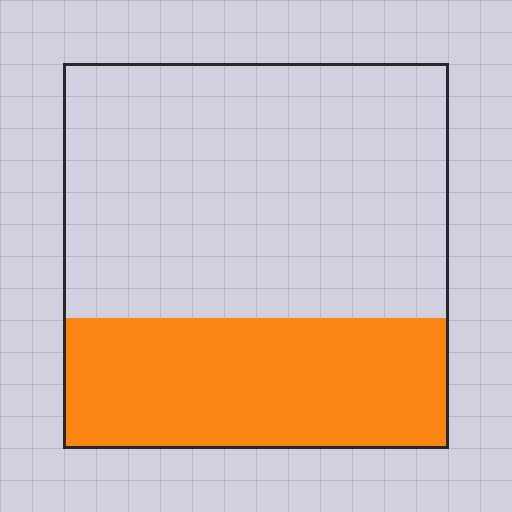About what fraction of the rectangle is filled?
About one third (1/3).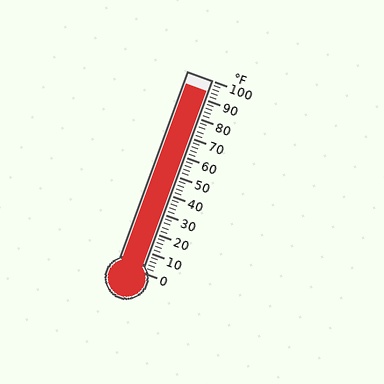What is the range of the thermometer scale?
The thermometer scale ranges from 0°F to 100°F.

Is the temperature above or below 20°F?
The temperature is above 20°F.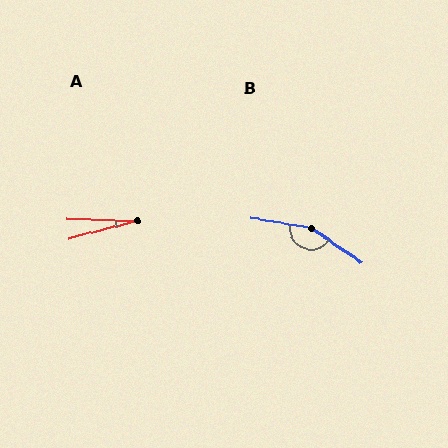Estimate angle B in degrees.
Approximately 155 degrees.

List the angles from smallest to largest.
A (16°), B (155°).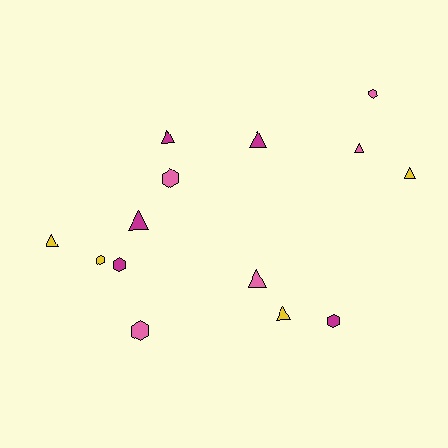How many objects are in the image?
There are 14 objects.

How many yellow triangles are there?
There are 3 yellow triangles.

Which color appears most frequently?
Pink, with 5 objects.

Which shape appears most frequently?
Triangle, with 8 objects.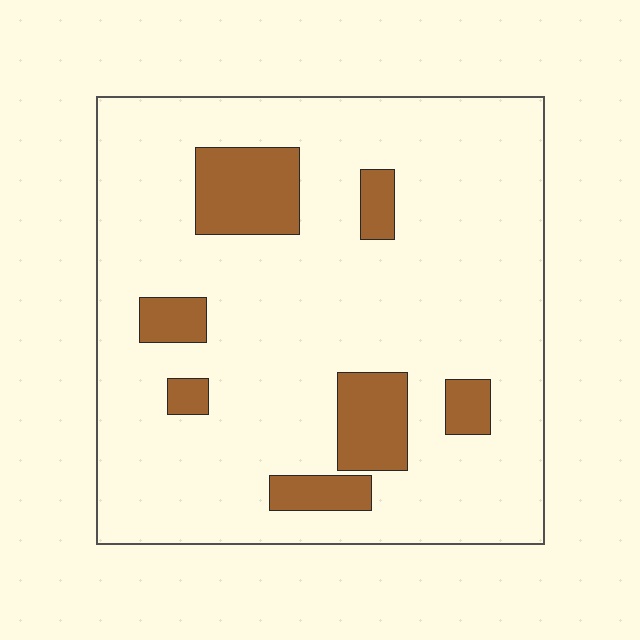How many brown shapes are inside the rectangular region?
7.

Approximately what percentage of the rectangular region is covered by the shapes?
Approximately 15%.